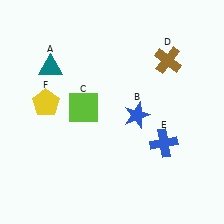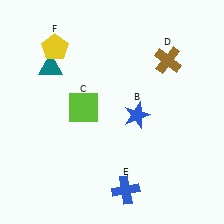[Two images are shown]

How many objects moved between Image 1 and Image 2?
2 objects moved between the two images.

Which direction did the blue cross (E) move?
The blue cross (E) moved down.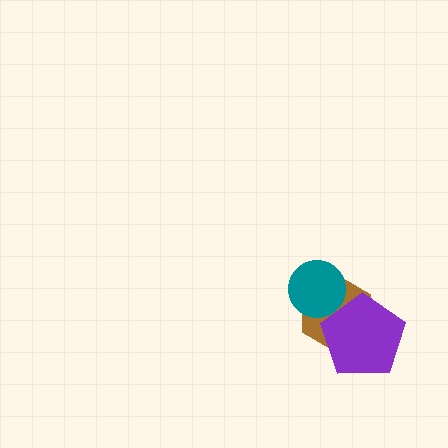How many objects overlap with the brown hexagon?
2 objects overlap with the brown hexagon.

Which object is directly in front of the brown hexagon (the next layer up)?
The purple pentagon is directly in front of the brown hexagon.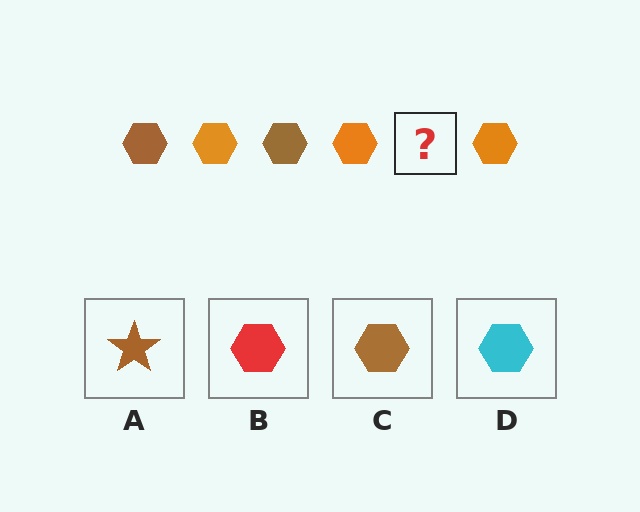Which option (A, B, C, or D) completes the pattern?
C.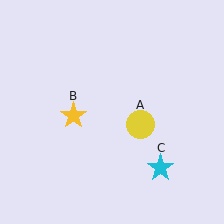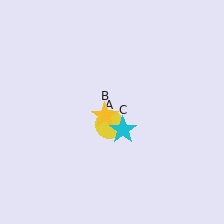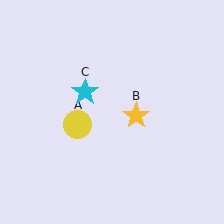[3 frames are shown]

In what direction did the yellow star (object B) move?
The yellow star (object B) moved right.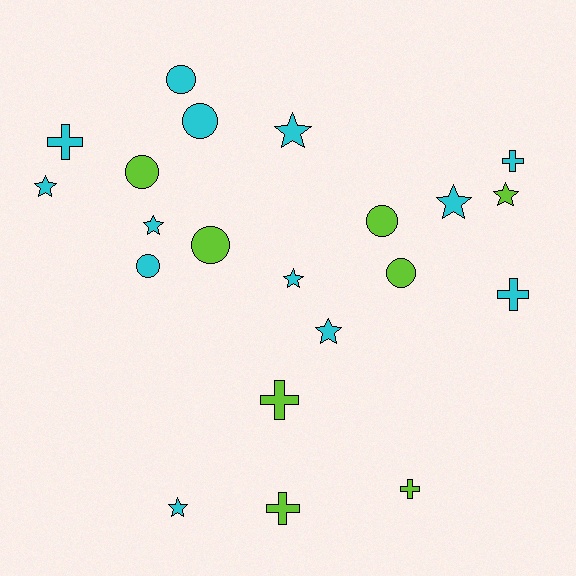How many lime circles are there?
There are 4 lime circles.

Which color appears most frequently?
Cyan, with 13 objects.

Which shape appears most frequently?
Star, with 8 objects.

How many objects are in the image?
There are 21 objects.